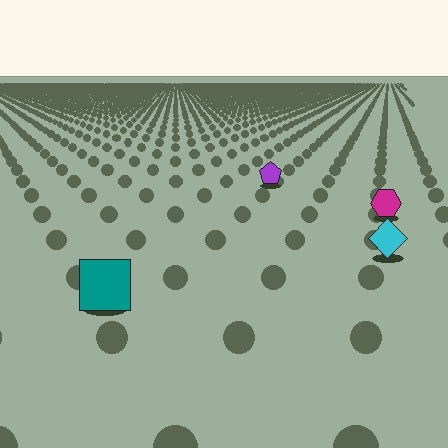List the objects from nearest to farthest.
From nearest to farthest: the teal square, the cyan diamond, the magenta hexagon, the purple pentagon.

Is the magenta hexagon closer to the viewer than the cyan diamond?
No. The cyan diamond is closer — you can tell from the texture gradient: the ground texture is coarser near it.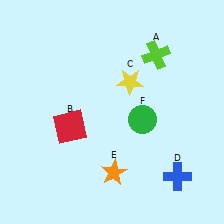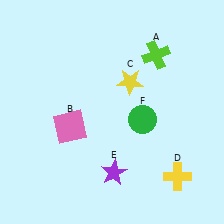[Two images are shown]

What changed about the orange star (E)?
In Image 1, E is orange. In Image 2, it changed to purple.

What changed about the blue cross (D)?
In Image 1, D is blue. In Image 2, it changed to yellow.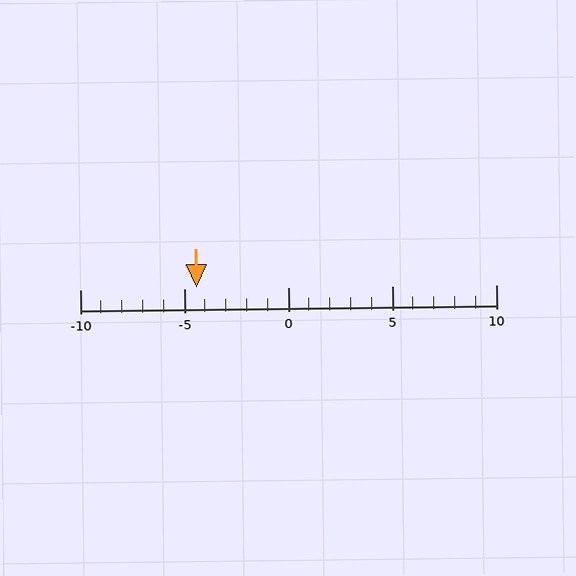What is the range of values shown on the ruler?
The ruler shows values from -10 to 10.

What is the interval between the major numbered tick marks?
The major tick marks are spaced 5 units apart.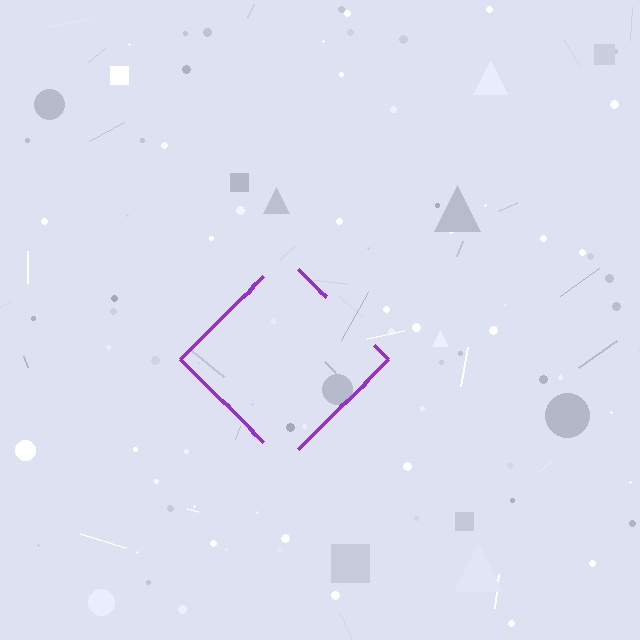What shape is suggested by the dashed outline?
The dashed outline suggests a diamond.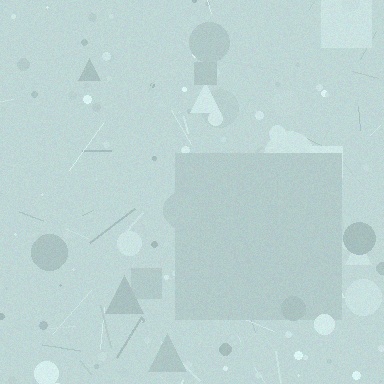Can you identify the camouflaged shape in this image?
The camouflaged shape is a square.